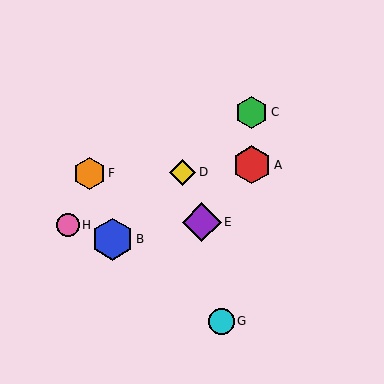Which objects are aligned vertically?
Objects A, C are aligned vertically.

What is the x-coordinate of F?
Object F is at x≈89.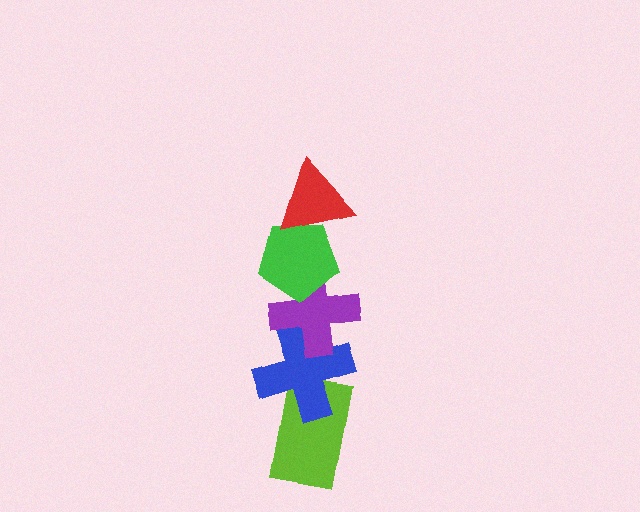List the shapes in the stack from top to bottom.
From top to bottom: the red triangle, the green pentagon, the purple cross, the blue cross, the lime rectangle.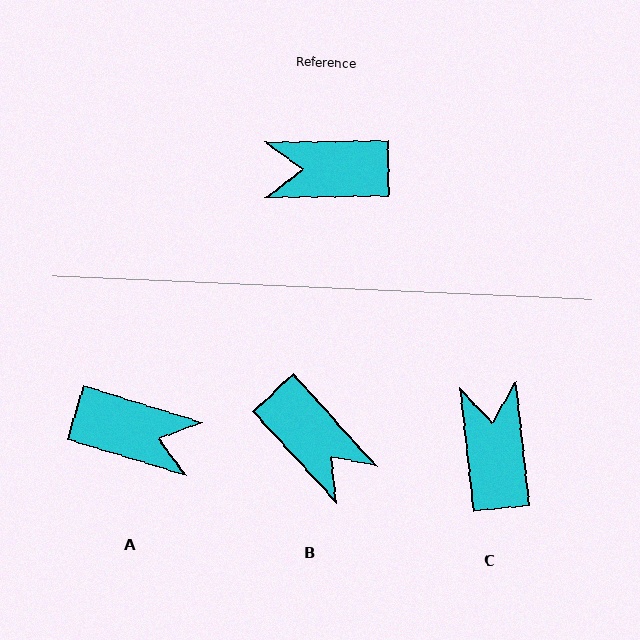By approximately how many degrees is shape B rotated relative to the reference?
Approximately 132 degrees counter-clockwise.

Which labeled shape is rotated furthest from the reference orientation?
A, about 162 degrees away.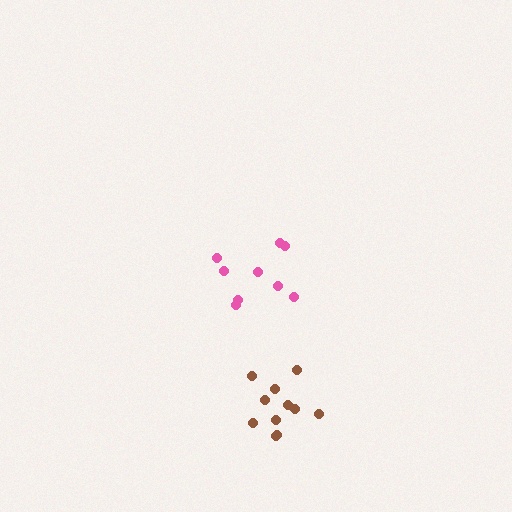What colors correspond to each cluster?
The clusters are colored: brown, pink.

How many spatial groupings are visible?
There are 2 spatial groupings.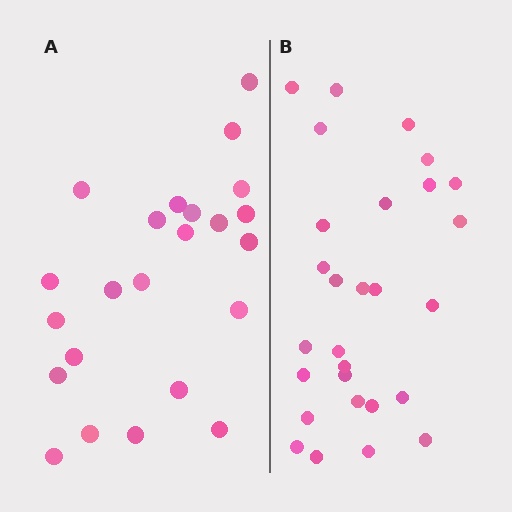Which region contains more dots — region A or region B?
Region B (the right region) has more dots.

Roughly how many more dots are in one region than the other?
Region B has about 5 more dots than region A.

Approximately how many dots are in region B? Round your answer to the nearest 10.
About 30 dots. (The exact count is 28, which rounds to 30.)